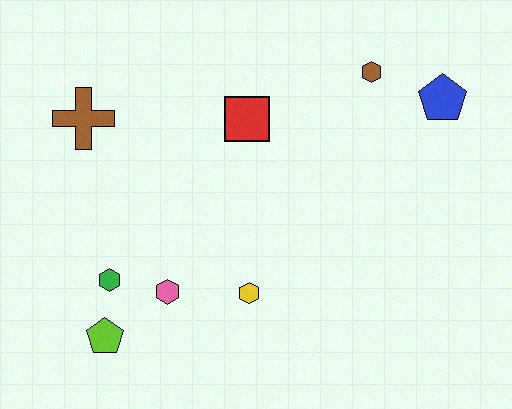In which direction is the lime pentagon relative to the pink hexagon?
The lime pentagon is to the left of the pink hexagon.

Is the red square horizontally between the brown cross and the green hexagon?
No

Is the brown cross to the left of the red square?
Yes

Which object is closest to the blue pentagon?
The brown hexagon is closest to the blue pentagon.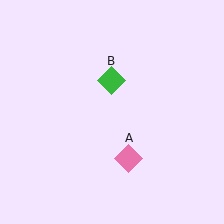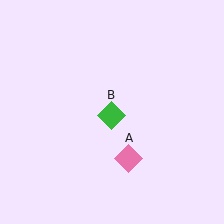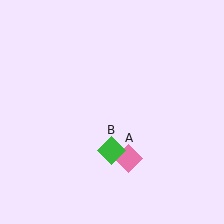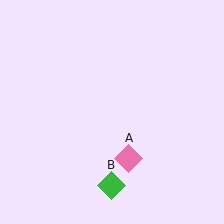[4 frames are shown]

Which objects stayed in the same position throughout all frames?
Pink diamond (object A) remained stationary.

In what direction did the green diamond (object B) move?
The green diamond (object B) moved down.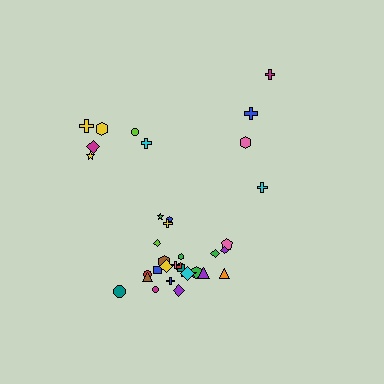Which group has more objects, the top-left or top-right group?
The top-left group.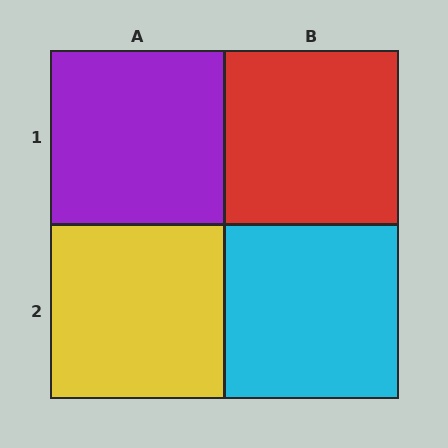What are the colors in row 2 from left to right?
Yellow, cyan.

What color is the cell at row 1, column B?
Red.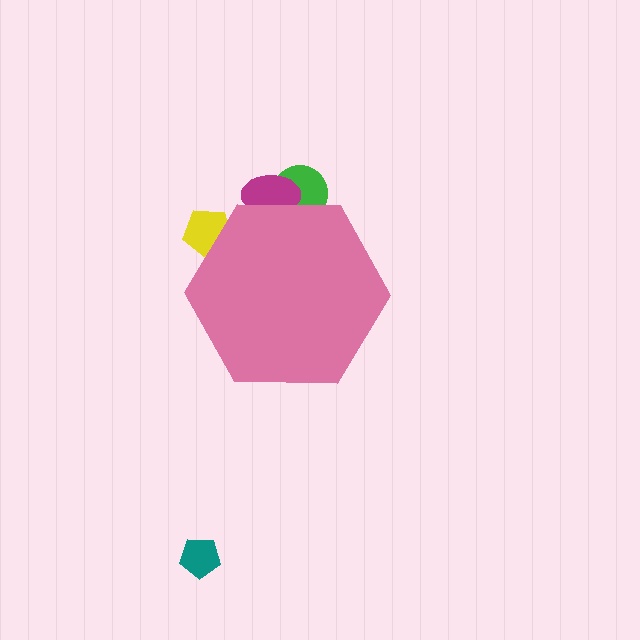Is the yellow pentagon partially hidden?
Yes, the yellow pentagon is partially hidden behind the pink hexagon.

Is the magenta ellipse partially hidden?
Yes, the magenta ellipse is partially hidden behind the pink hexagon.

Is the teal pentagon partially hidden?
No, the teal pentagon is fully visible.